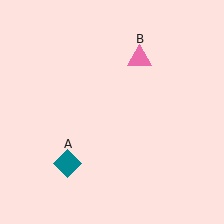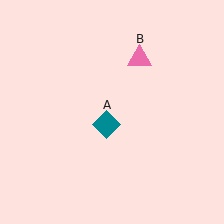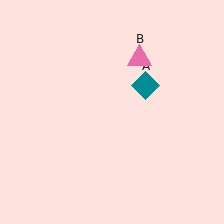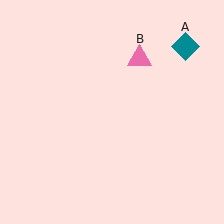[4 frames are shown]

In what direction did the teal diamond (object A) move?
The teal diamond (object A) moved up and to the right.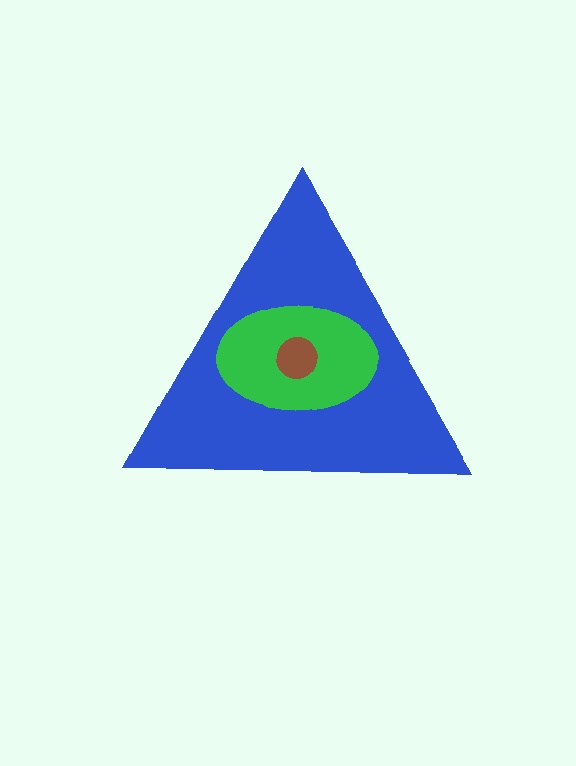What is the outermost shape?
The blue triangle.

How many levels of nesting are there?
3.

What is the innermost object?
The brown circle.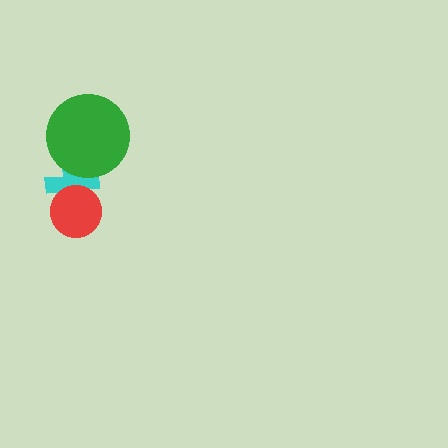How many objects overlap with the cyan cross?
2 objects overlap with the cyan cross.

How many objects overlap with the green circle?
1 object overlaps with the green circle.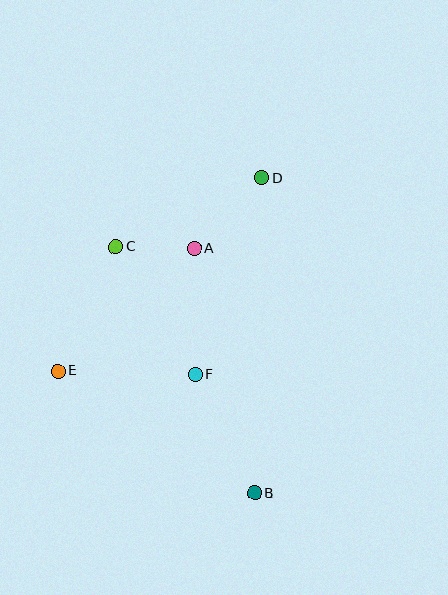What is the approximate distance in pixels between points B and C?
The distance between B and C is approximately 283 pixels.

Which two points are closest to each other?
Points A and C are closest to each other.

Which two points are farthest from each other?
Points B and D are farthest from each other.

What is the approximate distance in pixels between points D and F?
The distance between D and F is approximately 208 pixels.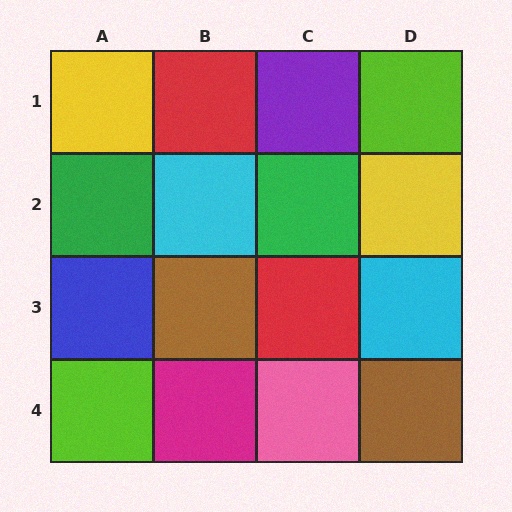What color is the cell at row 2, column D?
Yellow.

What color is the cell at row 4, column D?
Brown.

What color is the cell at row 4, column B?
Magenta.